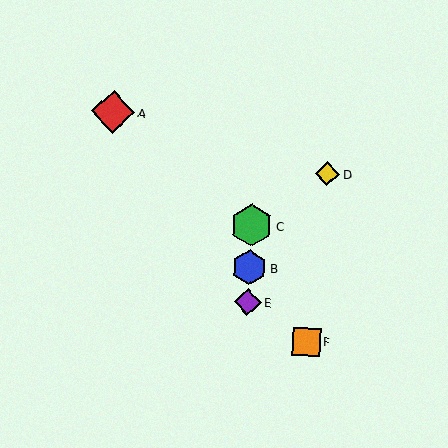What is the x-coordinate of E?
Object E is at x≈248.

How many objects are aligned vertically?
3 objects (B, C, E) are aligned vertically.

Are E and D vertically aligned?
No, E is at x≈248 and D is at x≈327.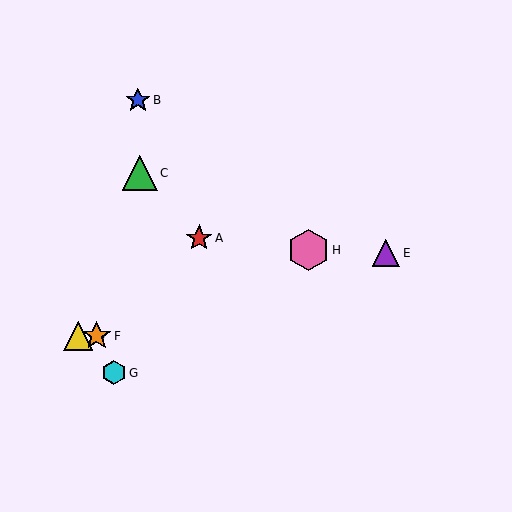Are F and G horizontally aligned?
No, F is at y≈336 and G is at y≈373.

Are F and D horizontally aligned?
Yes, both are at y≈336.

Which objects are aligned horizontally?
Objects D, F are aligned horizontally.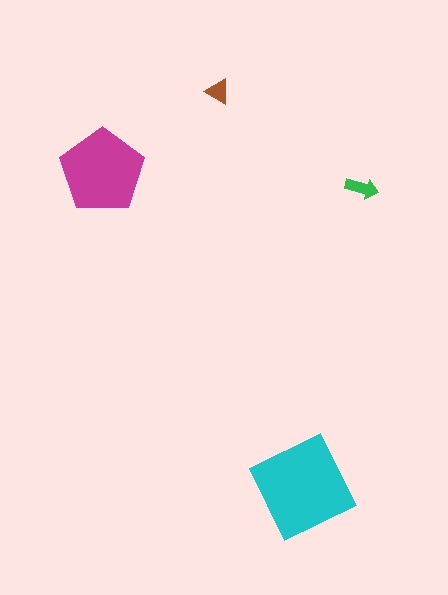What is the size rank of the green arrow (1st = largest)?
3rd.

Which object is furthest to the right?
The green arrow is rightmost.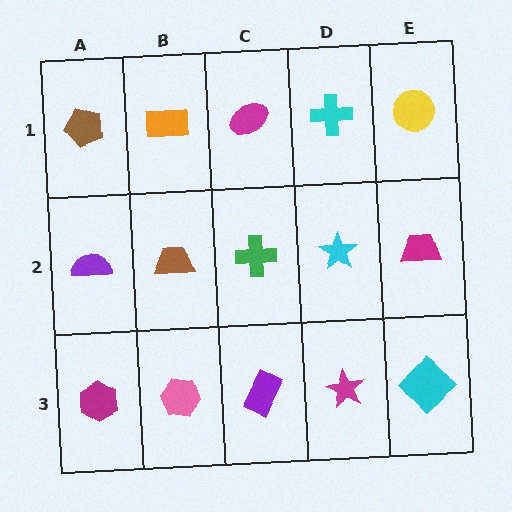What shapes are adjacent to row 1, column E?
A magenta trapezoid (row 2, column E), a cyan cross (row 1, column D).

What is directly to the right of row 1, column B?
A magenta ellipse.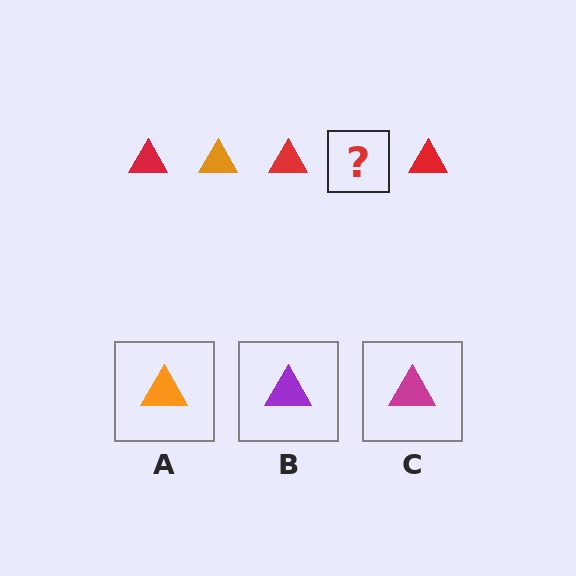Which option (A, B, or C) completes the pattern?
A.